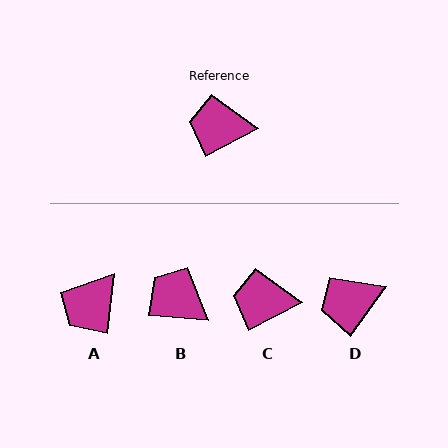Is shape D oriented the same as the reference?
No, it is off by about 26 degrees.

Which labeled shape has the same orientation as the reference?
C.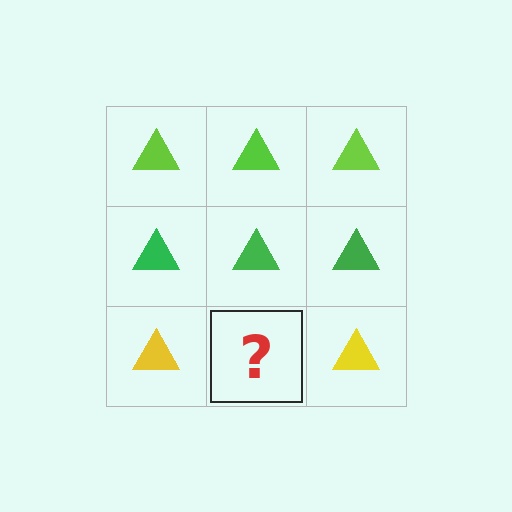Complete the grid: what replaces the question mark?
The question mark should be replaced with a yellow triangle.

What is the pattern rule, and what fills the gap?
The rule is that each row has a consistent color. The gap should be filled with a yellow triangle.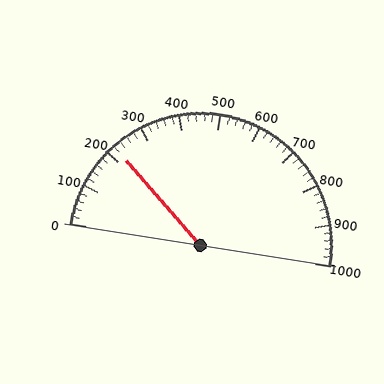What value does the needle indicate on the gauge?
The needle indicates approximately 220.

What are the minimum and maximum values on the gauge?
The gauge ranges from 0 to 1000.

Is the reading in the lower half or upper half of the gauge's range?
The reading is in the lower half of the range (0 to 1000).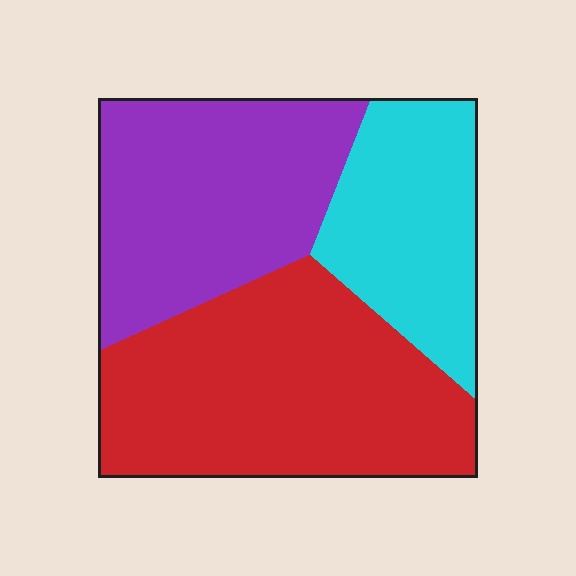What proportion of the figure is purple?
Purple takes up about one third (1/3) of the figure.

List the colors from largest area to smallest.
From largest to smallest: red, purple, cyan.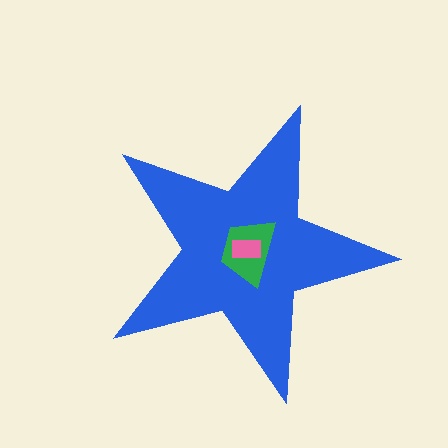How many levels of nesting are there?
3.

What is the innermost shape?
The pink rectangle.